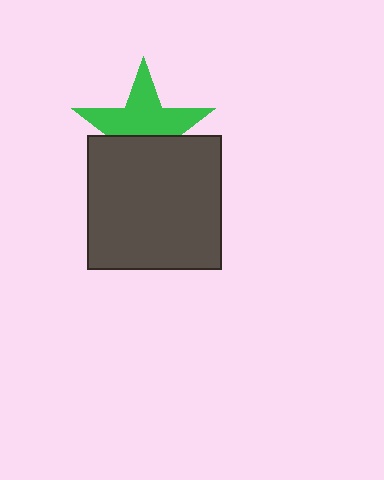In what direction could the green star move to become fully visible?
The green star could move up. That would shift it out from behind the dark gray square entirely.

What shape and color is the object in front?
The object in front is a dark gray square.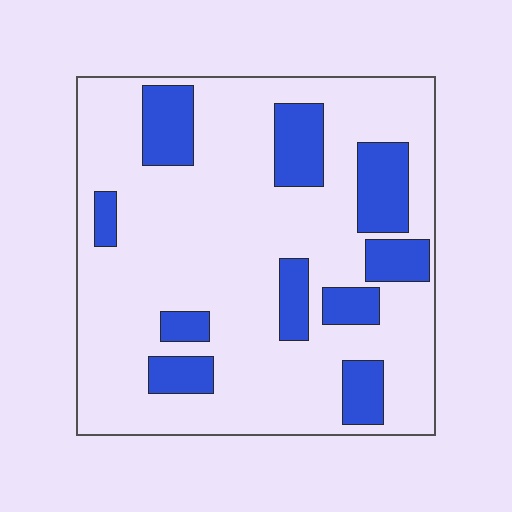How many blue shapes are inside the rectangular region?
10.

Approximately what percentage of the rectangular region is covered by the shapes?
Approximately 20%.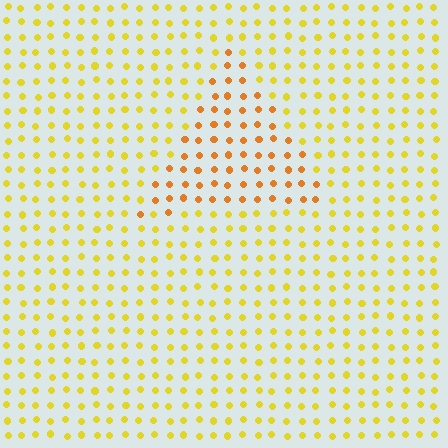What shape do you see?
I see a triangle.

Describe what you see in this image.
The image is filled with small yellow elements in a uniform arrangement. A triangle-shaped region is visible where the elements are tinted to a slightly different hue, forming a subtle color boundary.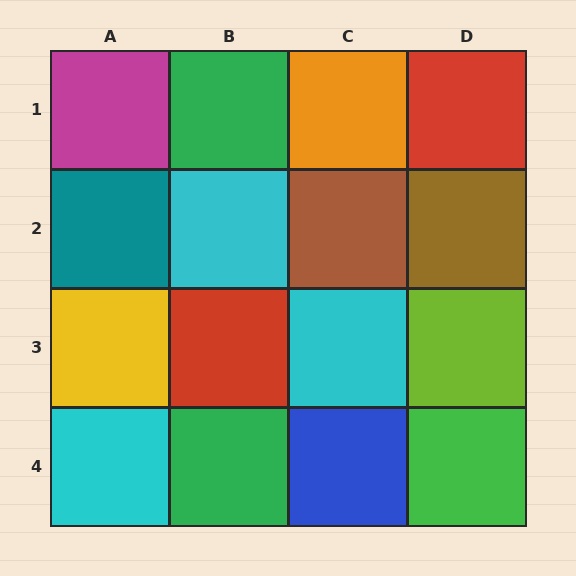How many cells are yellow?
1 cell is yellow.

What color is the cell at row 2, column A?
Teal.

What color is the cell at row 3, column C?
Cyan.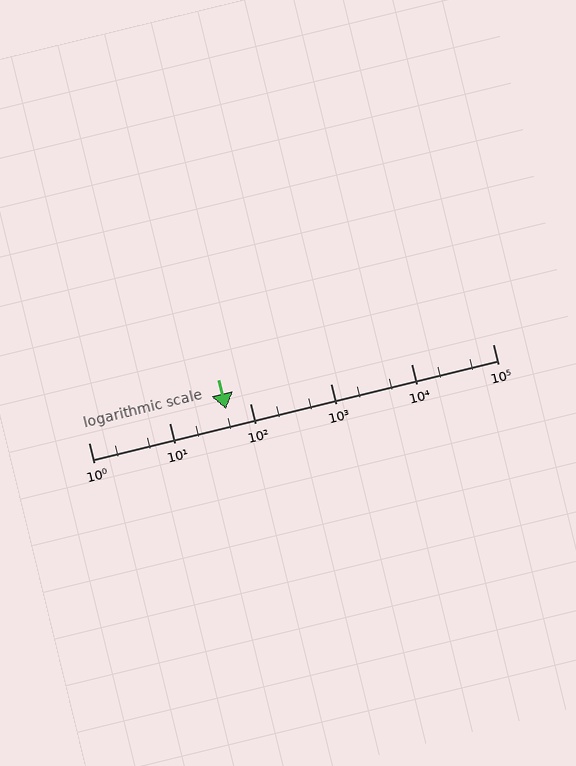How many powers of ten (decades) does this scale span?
The scale spans 5 decades, from 1 to 100000.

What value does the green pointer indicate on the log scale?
The pointer indicates approximately 50.